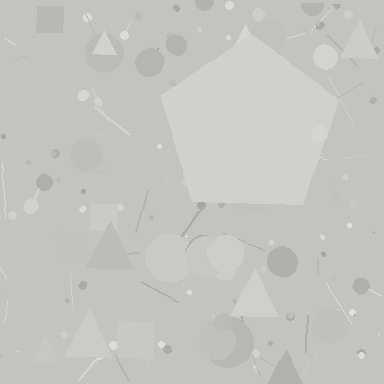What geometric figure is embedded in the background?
A pentagon is embedded in the background.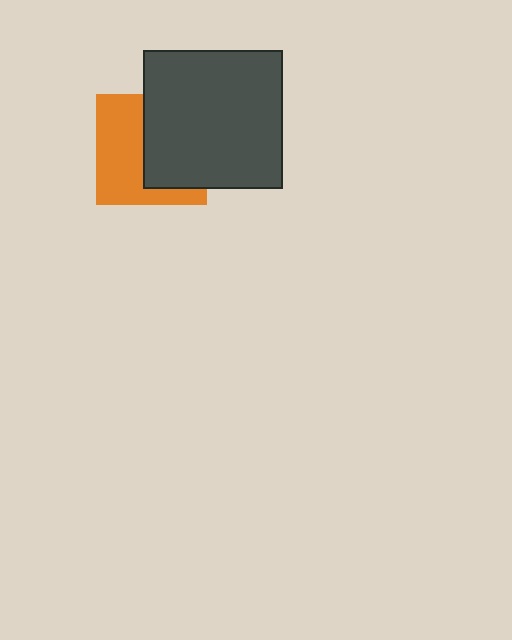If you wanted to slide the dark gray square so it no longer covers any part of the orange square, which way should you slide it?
Slide it right — that is the most direct way to separate the two shapes.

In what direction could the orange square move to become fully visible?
The orange square could move left. That would shift it out from behind the dark gray square entirely.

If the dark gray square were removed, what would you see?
You would see the complete orange square.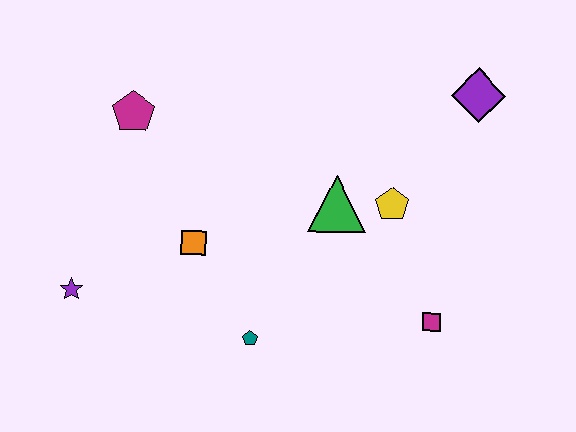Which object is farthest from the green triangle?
The purple star is farthest from the green triangle.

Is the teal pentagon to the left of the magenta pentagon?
No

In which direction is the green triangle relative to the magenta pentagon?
The green triangle is to the right of the magenta pentagon.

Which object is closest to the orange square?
The teal pentagon is closest to the orange square.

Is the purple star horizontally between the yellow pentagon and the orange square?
No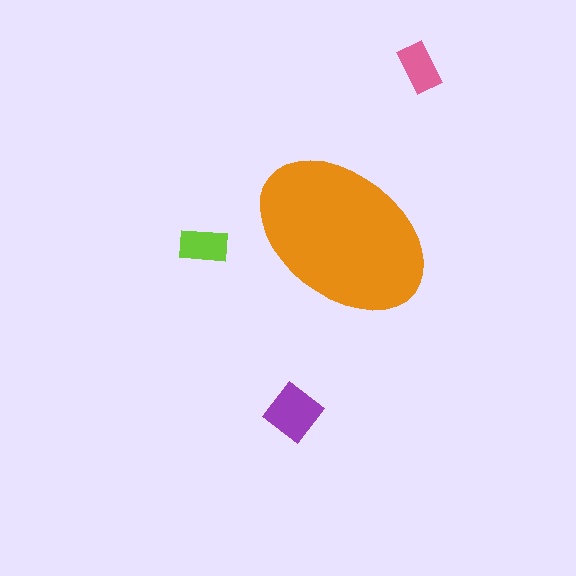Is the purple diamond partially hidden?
No, the purple diamond is fully visible.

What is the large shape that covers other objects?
An orange ellipse.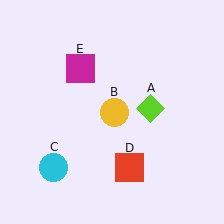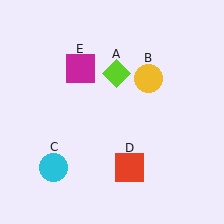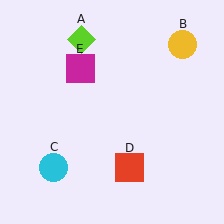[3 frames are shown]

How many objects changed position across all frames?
2 objects changed position: lime diamond (object A), yellow circle (object B).